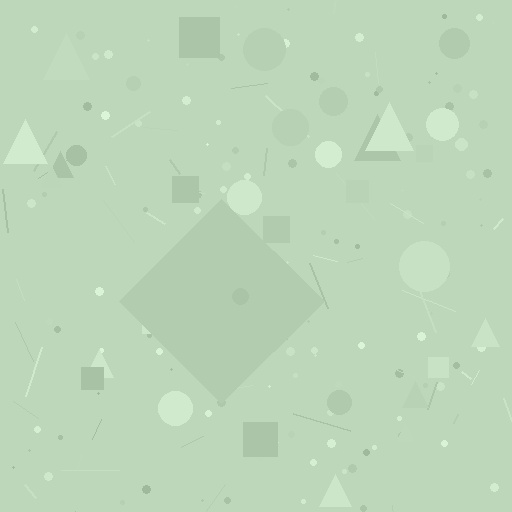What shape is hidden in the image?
A diamond is hidden in the image.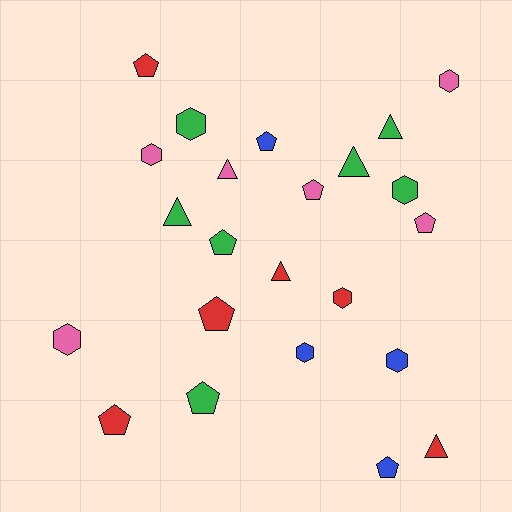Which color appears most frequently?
Green, with 7 objects.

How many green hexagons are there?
There are 2 green hexagons.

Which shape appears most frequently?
Pentagon, with 9 objects.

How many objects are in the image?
There are 23 objects.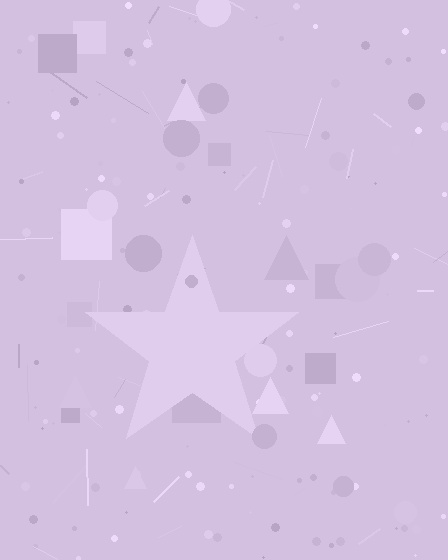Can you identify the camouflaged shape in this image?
The camouflaged shape is a star.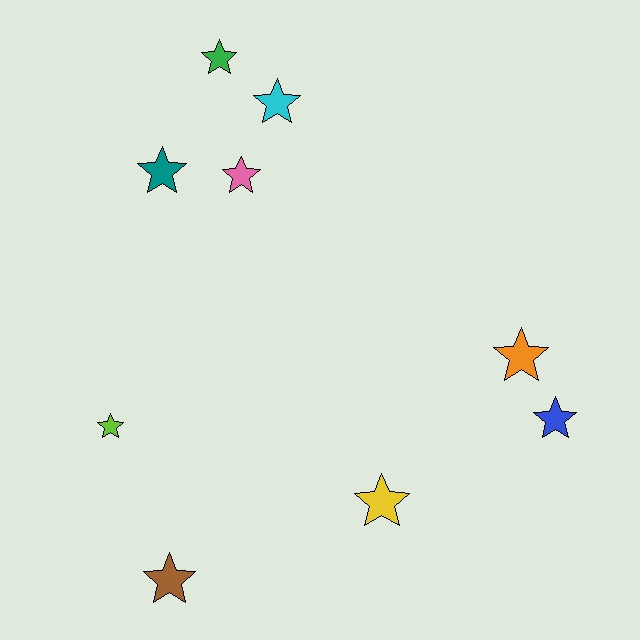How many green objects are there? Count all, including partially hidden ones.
There is 1 green object.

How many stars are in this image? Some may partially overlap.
There are 9 stars.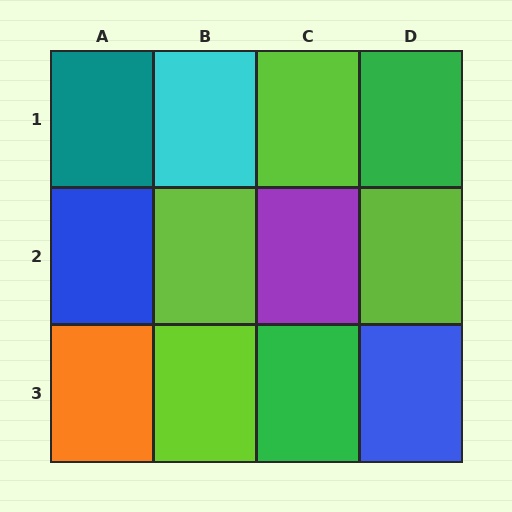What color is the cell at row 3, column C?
Green.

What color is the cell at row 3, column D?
Blue.